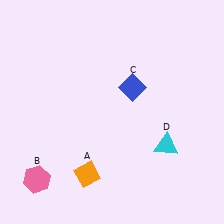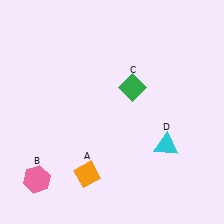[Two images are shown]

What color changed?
The diamond (C) changed from blue in Image 1 to green in Image 2.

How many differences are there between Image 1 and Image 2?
There is 1 difference between the two images.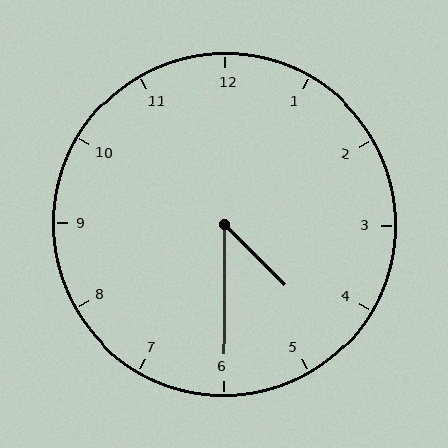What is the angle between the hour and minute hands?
Approximately 45 degrees.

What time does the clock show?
4:30.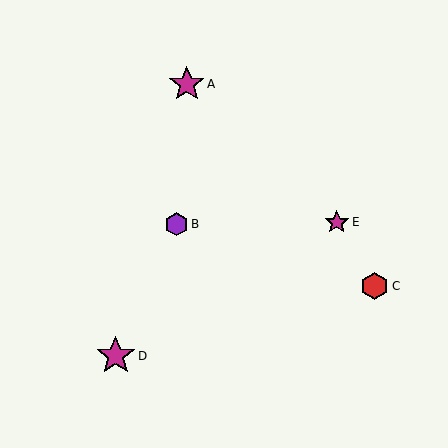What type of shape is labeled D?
Shape D is a magenta star.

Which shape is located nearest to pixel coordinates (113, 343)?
The magenta star (labeled D) at (116, 356) is nearest to that location.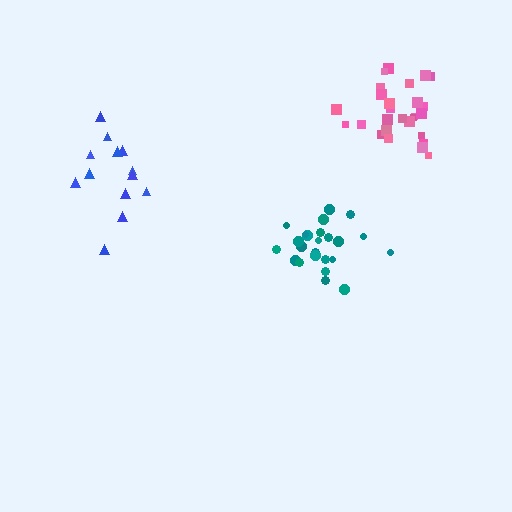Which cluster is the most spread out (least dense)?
Blue.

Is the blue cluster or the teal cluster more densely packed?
Teal.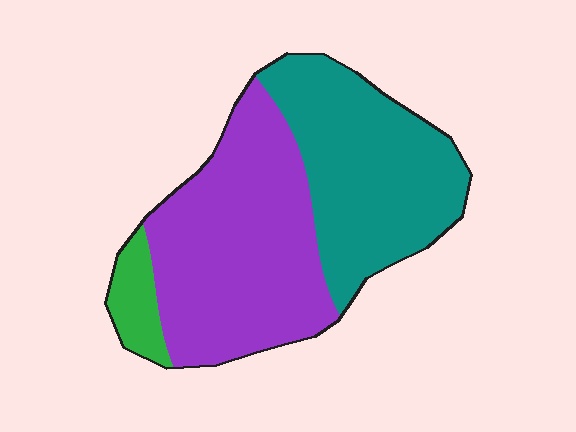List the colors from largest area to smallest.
From largest to smallest: purple, teal, green.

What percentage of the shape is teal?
Teal takes up about two fifths (2/5) of the shape.